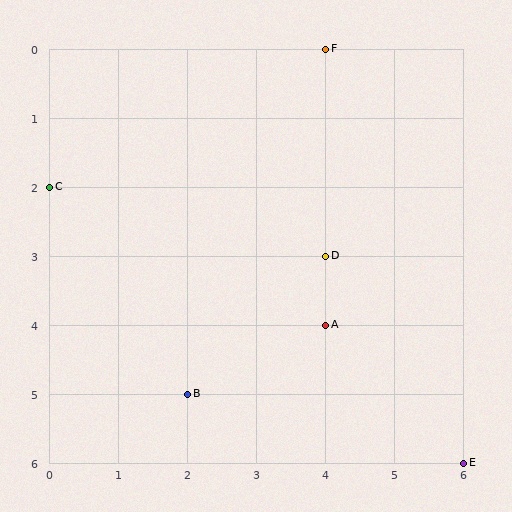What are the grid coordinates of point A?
Point A is at grid coordinates (4, 4).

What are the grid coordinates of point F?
Point F is at grid coordinates (4, 0).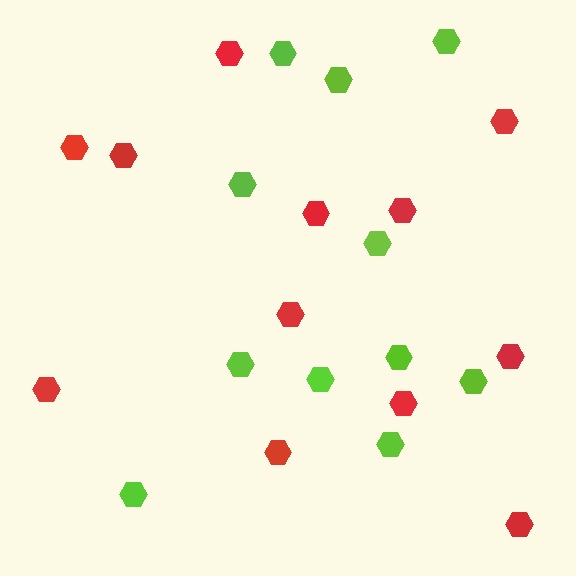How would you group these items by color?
There are 2 groups: one group of lime hexagons (11) and one group of red hexagons (12).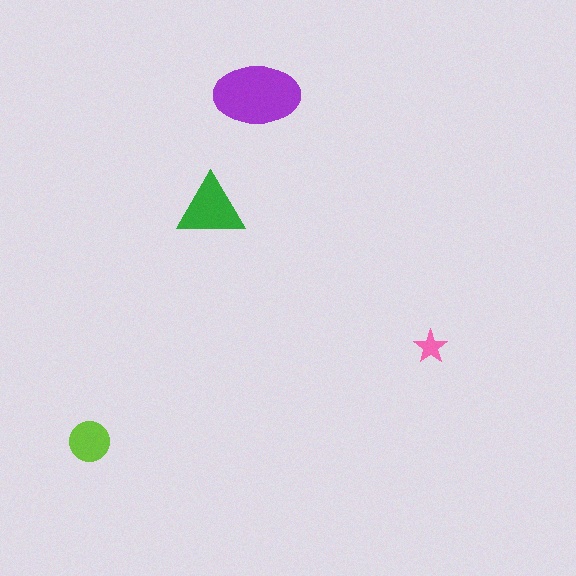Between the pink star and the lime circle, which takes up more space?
The lime circle.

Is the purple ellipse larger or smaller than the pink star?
Larger.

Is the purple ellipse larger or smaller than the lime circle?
Larger.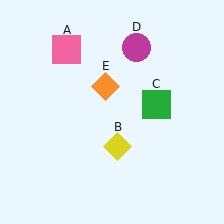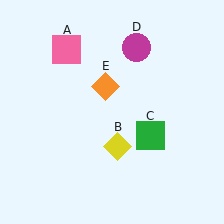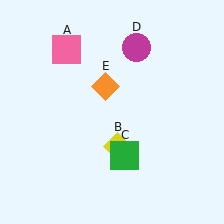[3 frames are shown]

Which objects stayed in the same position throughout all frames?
Pink square (object A) and yellow diamond (object B) and magenta circle (object D) and orange diamond (object E) remained stationary.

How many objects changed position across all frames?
1 object changed position: green square (object C).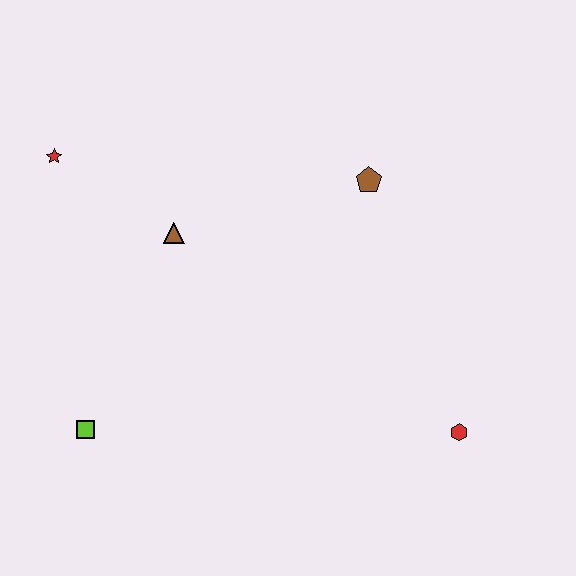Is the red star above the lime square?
Yes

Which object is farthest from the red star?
The red hexagon is farthest from the red star.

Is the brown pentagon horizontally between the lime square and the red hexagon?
Yes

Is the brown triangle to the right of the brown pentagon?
No